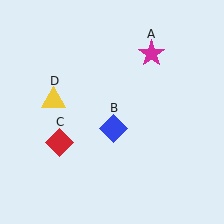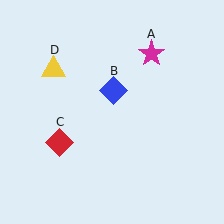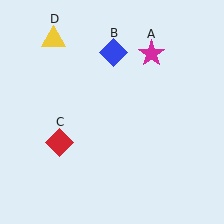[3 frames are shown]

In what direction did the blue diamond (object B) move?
The blue diamond (object B) moved up.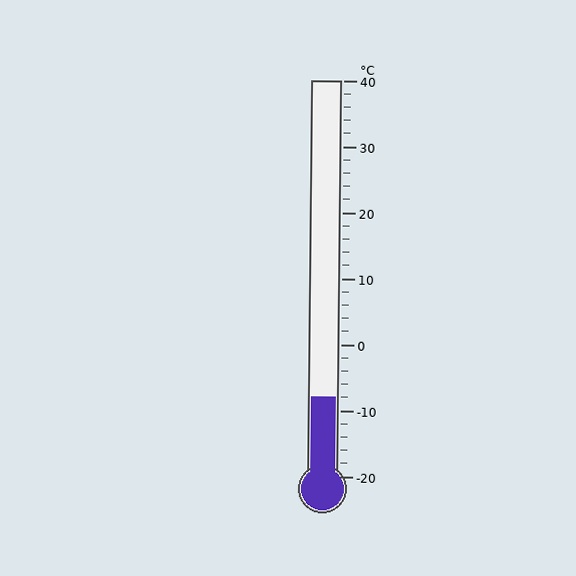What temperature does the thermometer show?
The thermometer shows approximately -8°C.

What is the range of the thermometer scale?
The thermometer scale ranges from -20°C to 40°C.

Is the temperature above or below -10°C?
The temperature is above -10°C.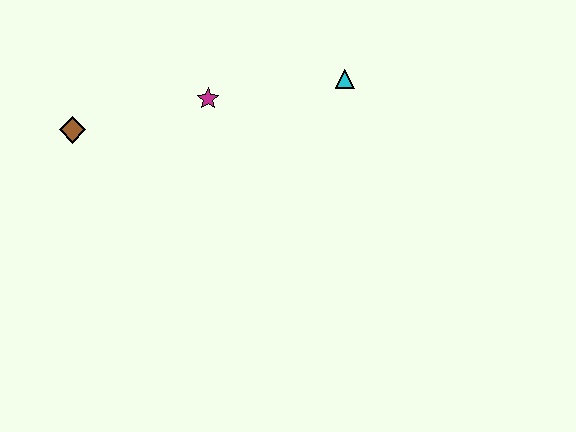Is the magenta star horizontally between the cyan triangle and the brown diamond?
Yes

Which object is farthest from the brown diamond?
The cyan triangle is farthest from the brown diamond.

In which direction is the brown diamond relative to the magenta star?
The brown diamond is to the left of the magenta star.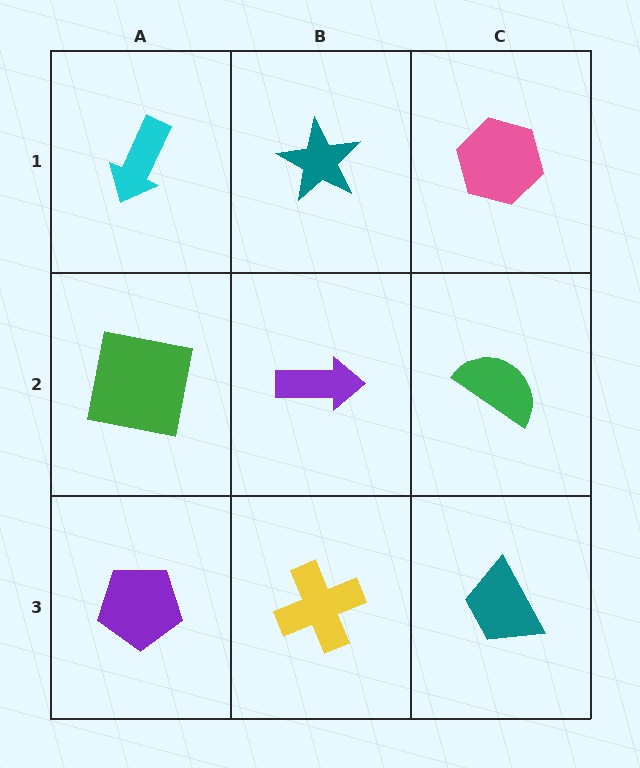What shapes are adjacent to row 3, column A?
A green square (row 2, column A), a yellow cross (row 3, column B).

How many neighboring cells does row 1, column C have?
2.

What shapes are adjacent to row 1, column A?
A green square (row 2, column A), a teal star (row 1, column B).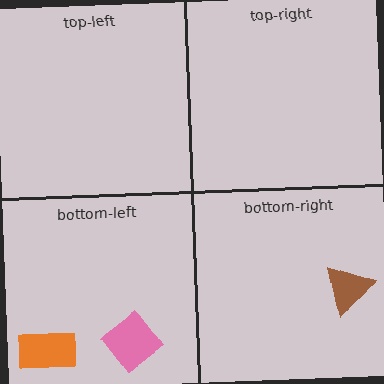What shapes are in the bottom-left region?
The pink diamond, the orange rectangle.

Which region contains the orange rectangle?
The bottom-left region.